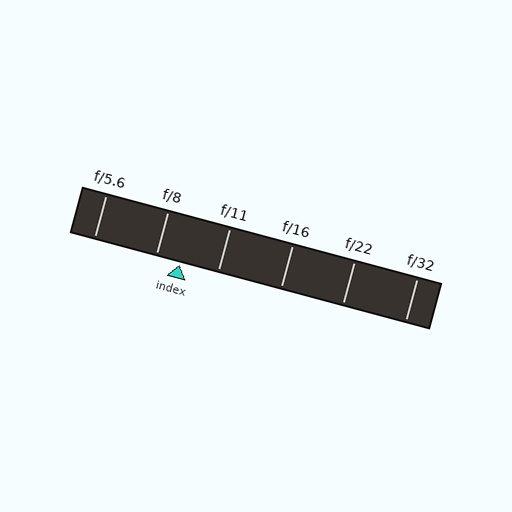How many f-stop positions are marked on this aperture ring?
There are 6 f-stop positions marked.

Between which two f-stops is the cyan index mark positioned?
The index mark is between f/8 and f/11.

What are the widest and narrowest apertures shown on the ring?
The widest aperture shown is f/5.6 and the narrowest is f/32.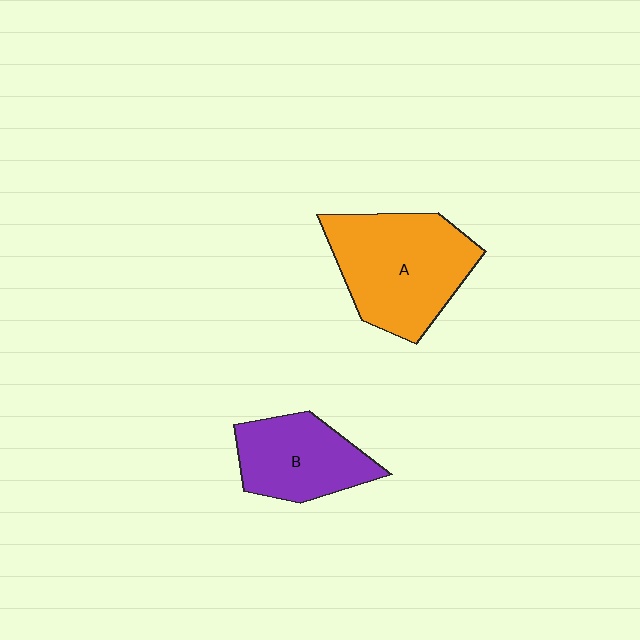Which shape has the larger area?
Shape A (orange).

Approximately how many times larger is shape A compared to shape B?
Approximately 1.5 times.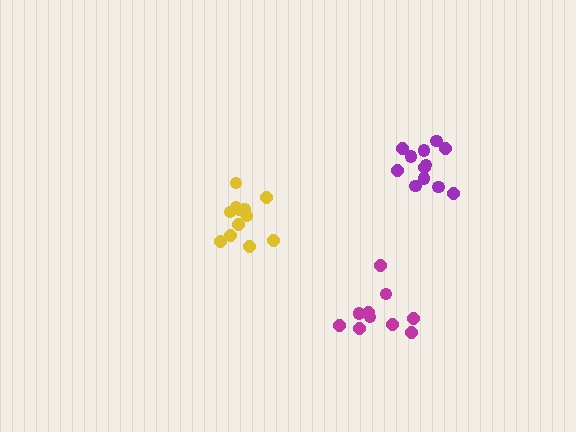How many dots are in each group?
Group 1: 10 dots, Group 2: 12 dots, Group 3: 12 dots (34 total).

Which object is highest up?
The purple cluster is topmost.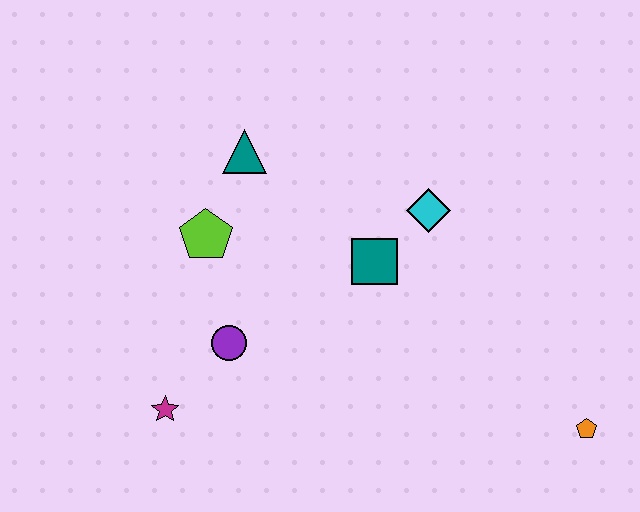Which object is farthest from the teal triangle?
The orange pentagon is farthest from the teal triangle.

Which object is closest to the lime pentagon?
The teal triangle is closest to the lime pentagon.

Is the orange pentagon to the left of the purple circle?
No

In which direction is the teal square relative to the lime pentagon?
The teal square is to the right of the lime pentagon.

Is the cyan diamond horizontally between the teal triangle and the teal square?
No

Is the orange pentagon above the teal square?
No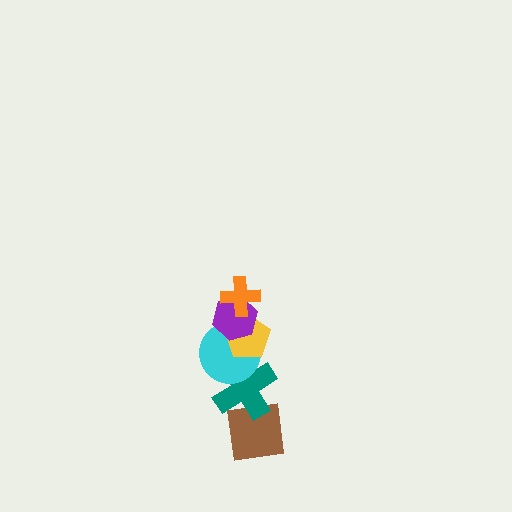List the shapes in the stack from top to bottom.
From top to bottom: the orange cross, the purple hexagon, the yellow pentagon, the cyan circle, the teal cross, the brown square.